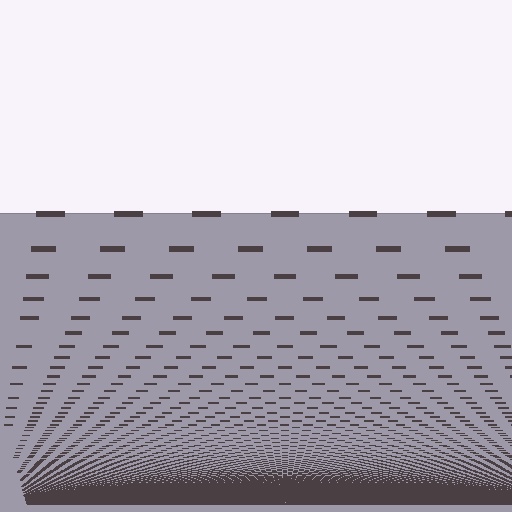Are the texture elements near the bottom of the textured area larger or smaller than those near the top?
Smaller. The gradient is inverted — elements near the bottom are smaller and denser.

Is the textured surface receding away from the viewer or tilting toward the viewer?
The surface appears to tilt toward the viewer. Texture elements get larger and sparser toward the top.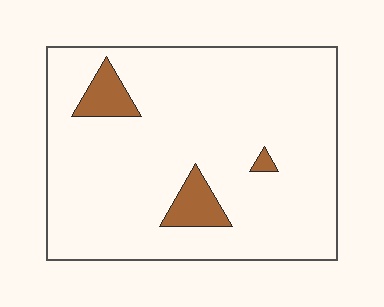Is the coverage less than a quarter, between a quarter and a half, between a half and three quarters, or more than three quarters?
Less than a quarter.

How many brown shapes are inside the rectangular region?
3.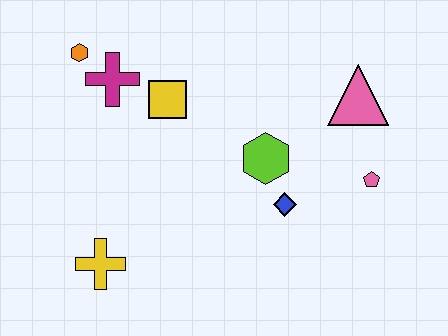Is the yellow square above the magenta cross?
No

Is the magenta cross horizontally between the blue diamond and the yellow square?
No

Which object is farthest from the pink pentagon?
The orange hexagon is farthest from the pink pentagon.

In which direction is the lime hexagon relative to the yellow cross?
The lime hexagon is to the right of the yellow cross.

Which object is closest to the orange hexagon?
The magenta cross is closest to the orange hexagon.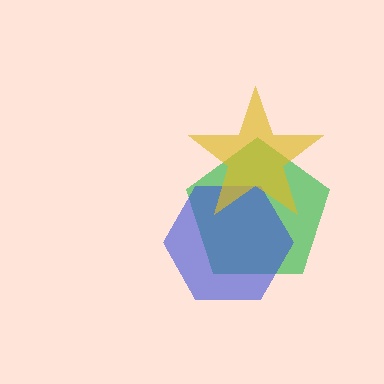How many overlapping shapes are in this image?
There are 3 overlapping shapes in the image.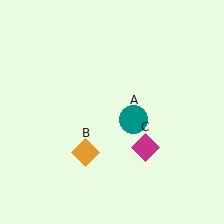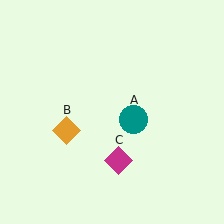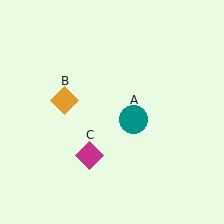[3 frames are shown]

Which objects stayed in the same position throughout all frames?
Teal circle (object A) remained stationary.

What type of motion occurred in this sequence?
The orange diamond (object B), magenta diamond (object C) rotated clockwise around the center of the scene.